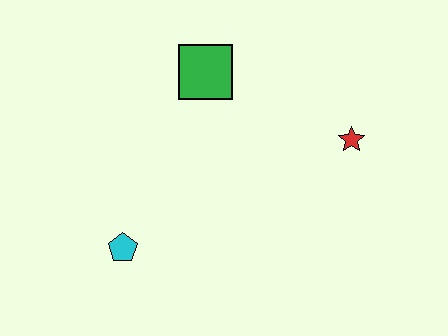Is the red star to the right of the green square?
Yes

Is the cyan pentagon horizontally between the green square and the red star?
No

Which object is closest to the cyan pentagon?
The green square is closest to the cyan pentagon.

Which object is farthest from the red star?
The cyan pentagon is farthest from the red star.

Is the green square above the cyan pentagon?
Yes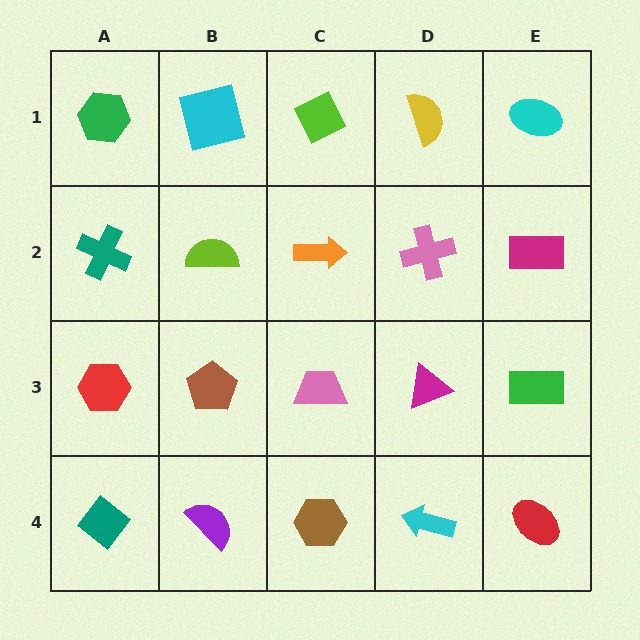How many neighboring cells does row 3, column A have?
3.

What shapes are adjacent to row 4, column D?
A magenta triangle (row 3, column D), a brown hexagon (row 4, column C), a red ellipse (row 4, column E).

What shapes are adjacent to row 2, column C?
A lime diamond (row 1, column C), a pink trapezoid (row 3, column C), a lime semicircle (row 2, column B), a pink cross (row 2, column D).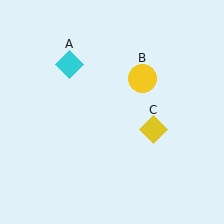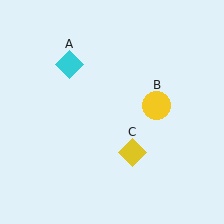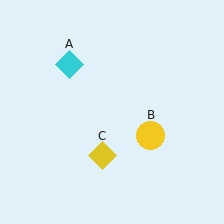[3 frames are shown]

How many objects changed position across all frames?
2 objects changed position: yellow circle (object B), yellow diamond (object C).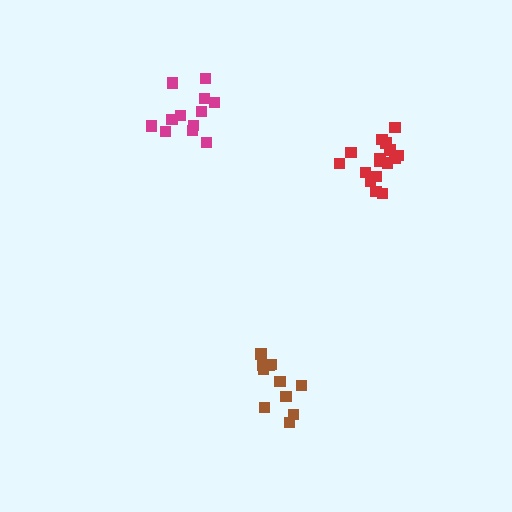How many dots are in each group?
Group 1: 11 dots, Group 2: 12 dots, Group 3: 16 dots (39 total).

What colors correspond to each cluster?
The clusters are colored: brown, magenta, red.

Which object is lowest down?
The brown cluster is bottommost.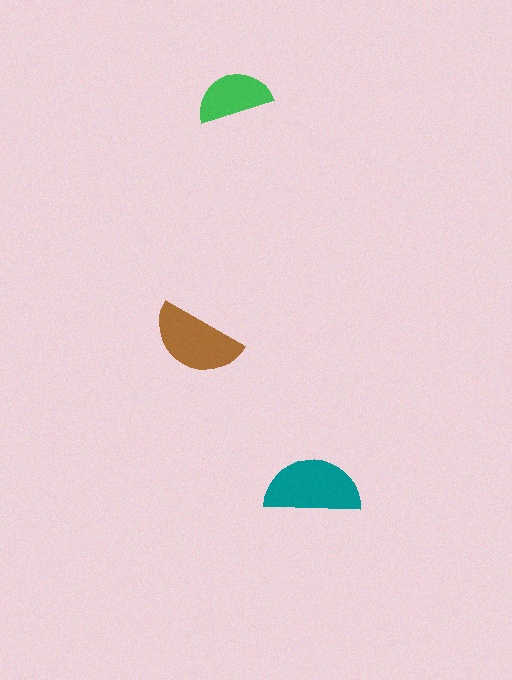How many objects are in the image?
There are 3 objects in the image.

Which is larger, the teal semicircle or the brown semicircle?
The teal one.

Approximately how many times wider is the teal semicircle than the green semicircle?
About 1.5 times wider.